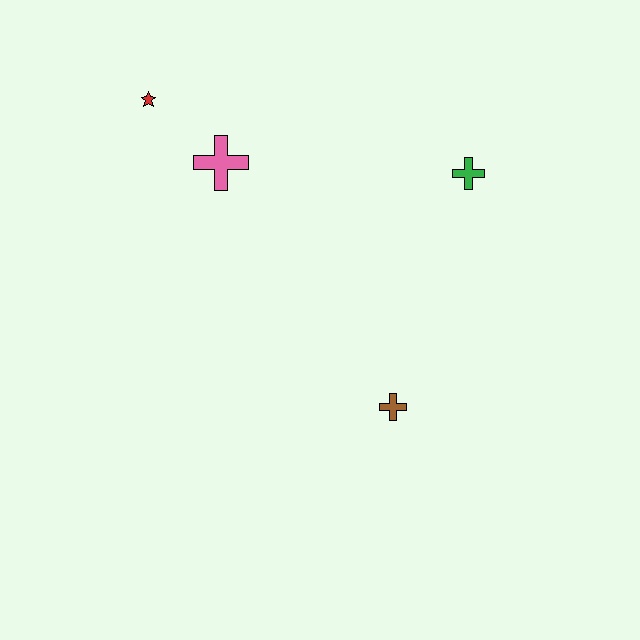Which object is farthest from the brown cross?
The red star is farthest from the brown cross.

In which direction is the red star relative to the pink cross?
The red star is to the left of the pink cross.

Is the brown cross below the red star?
Yes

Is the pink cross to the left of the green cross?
Yes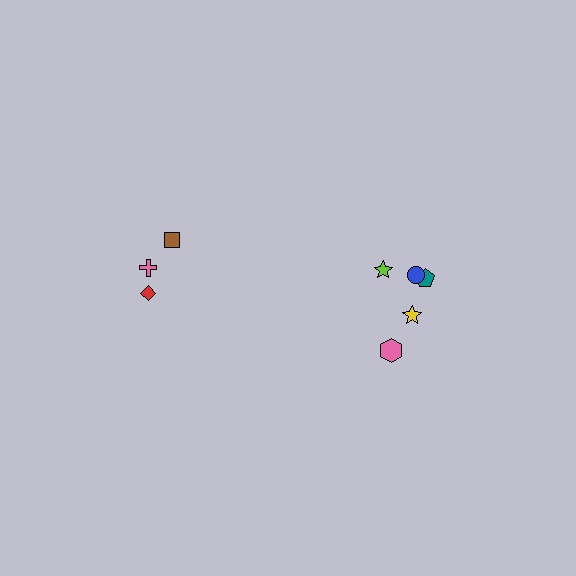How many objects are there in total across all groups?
There are 8 objects.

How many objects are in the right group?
There are 5 objects.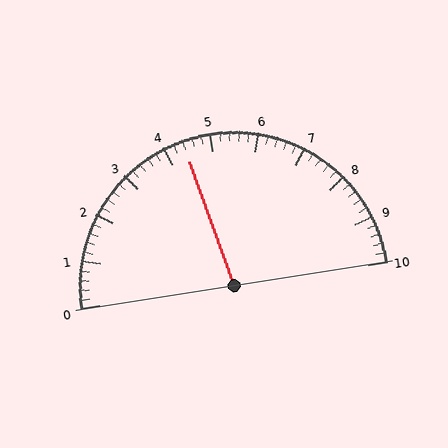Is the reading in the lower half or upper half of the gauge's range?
The reading is in the lower half of the range (0 to 10).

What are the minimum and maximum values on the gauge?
The gauge ranges from 0 to 10.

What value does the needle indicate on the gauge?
The needle indicates approximately 4.4.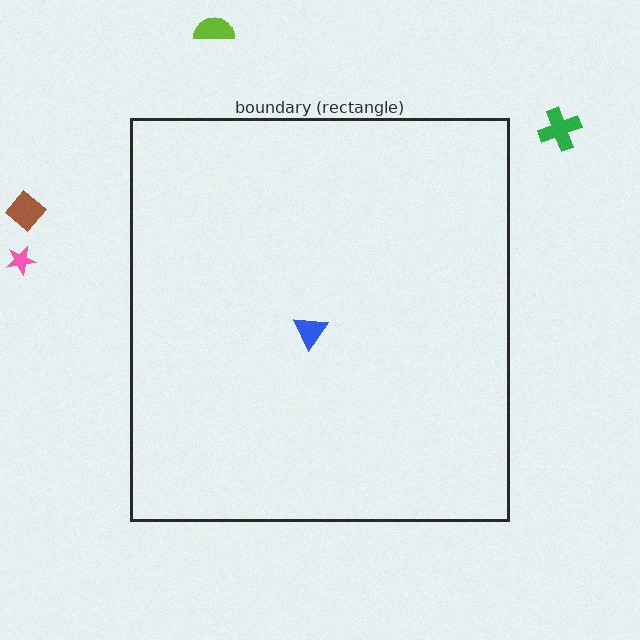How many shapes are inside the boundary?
1 inside, 4 outside.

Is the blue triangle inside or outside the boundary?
Inside.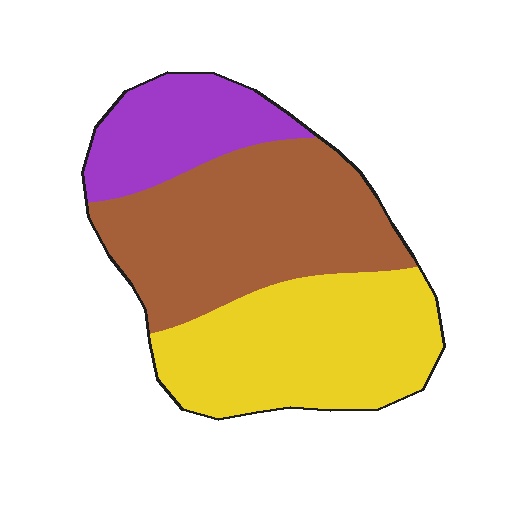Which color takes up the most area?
Brown, at roughly 45%.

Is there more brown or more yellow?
Brown.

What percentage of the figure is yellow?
Yellow covers 38% of the figure.